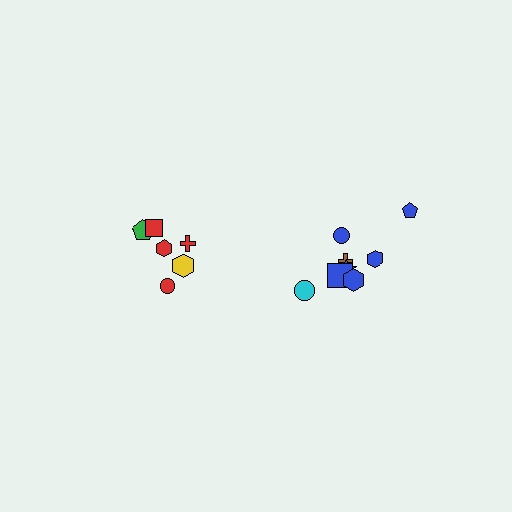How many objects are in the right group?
There are 8 objects.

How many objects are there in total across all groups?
There are 14 objects.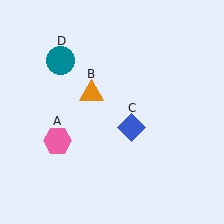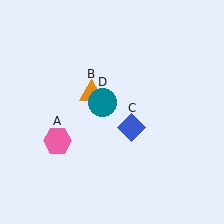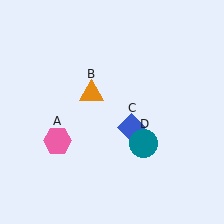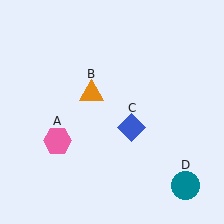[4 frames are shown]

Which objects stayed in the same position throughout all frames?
Pink hexagon (object A) and orange triangle (object B) and blue diamond (object C) remained stationary.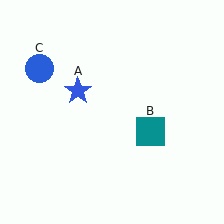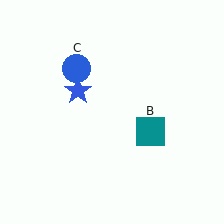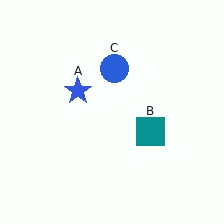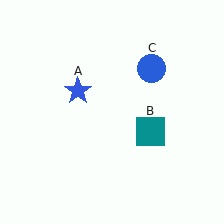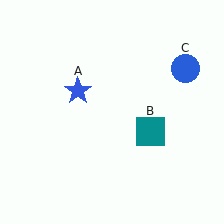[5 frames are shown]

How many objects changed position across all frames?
1 object changed position: blue circle (object C).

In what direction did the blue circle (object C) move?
The blue circle (object C) moved right.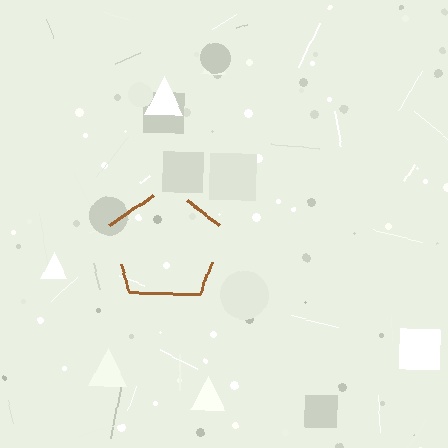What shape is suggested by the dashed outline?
The dashed outline suggests a pentagon.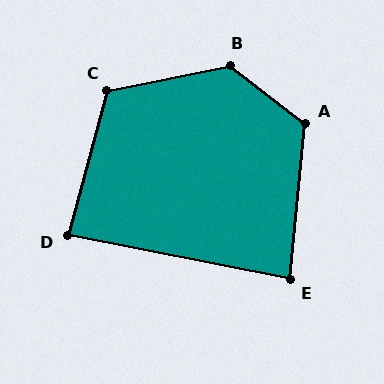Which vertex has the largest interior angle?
B, at approximately 130 degrees.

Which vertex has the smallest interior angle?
E, at approximately 84 degrees.